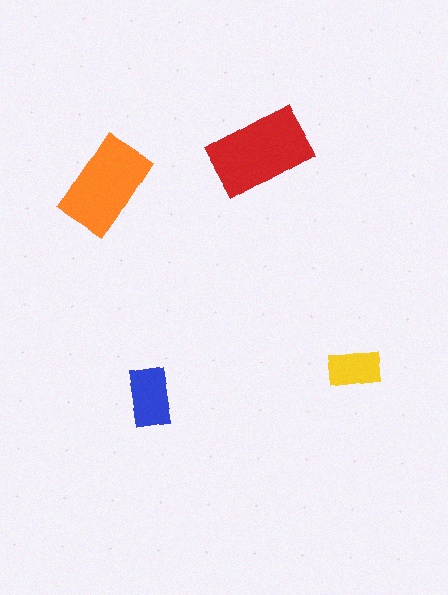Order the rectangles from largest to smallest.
the red one, the orange one, the blue one, the yellow one.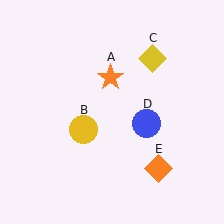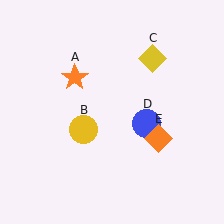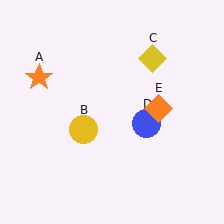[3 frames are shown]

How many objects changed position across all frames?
2 objects changed position: orange star (object A), orange diamond (object E).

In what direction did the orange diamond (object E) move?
The orange diamond (object E) moved up.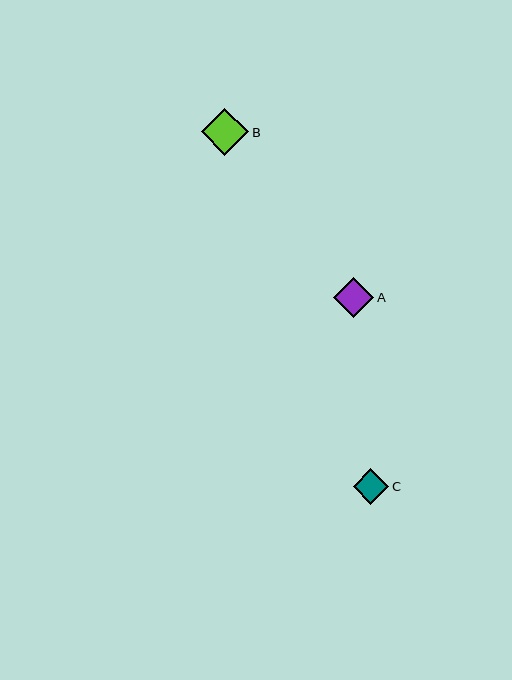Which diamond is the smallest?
Diamond C is the smallest with a size of approximately 35 pixels.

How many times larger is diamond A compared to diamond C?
Diamond A is approximately 1.1 times the size of diamond C.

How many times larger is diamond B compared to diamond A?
Diamond B is approximately 1.2 times the size of diamond A.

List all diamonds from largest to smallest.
From largest to smallest: B, A, C.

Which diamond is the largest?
Diamond B is the largest with a size of approximately 47 pixels.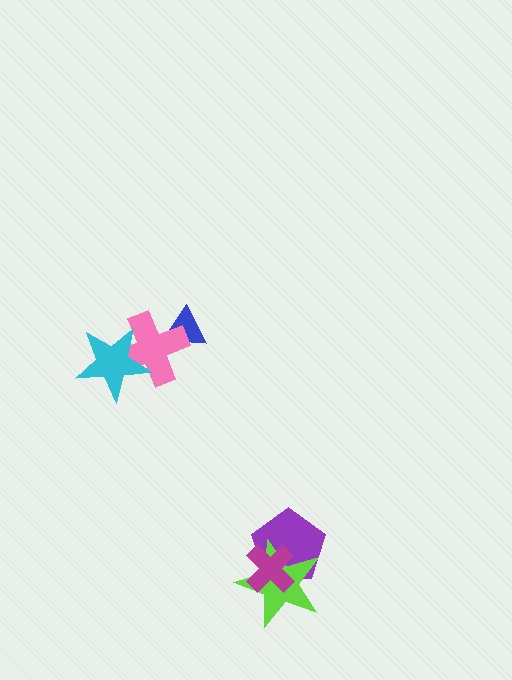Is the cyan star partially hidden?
No, no other shape covers it.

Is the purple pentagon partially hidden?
Yes, it is partially covered by another shape.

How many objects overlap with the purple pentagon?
2 objects overlap with the purple pentagon.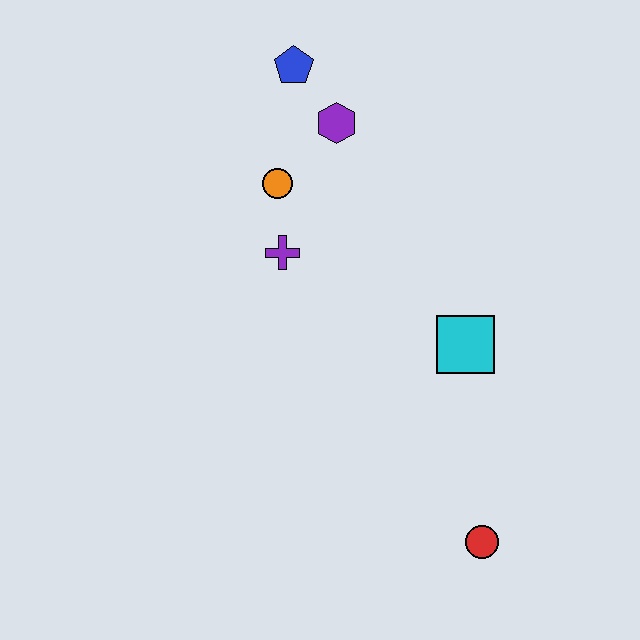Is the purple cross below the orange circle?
Yes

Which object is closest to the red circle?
The cyan square is closest to the red circle.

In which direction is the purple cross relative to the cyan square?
The purple cross is to the left of the cyan square.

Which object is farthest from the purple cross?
The red circle is farthest from the purple cross.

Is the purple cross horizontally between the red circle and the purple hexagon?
No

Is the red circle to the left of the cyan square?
No